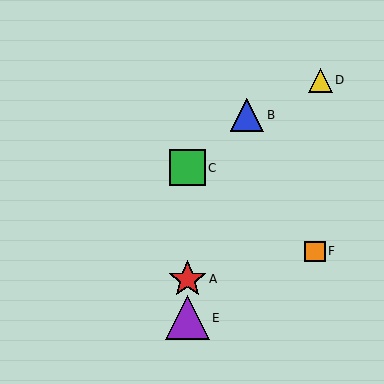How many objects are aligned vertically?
3 objects (A, C, E) are aligned vertically.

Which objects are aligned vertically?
Objects A, C, E are aligned vertically.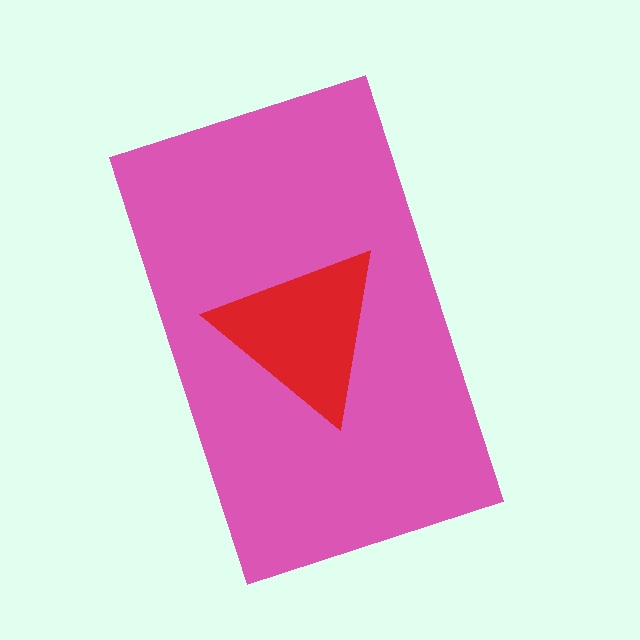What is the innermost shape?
The red triangle.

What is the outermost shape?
The pink rectangle.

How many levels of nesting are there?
2.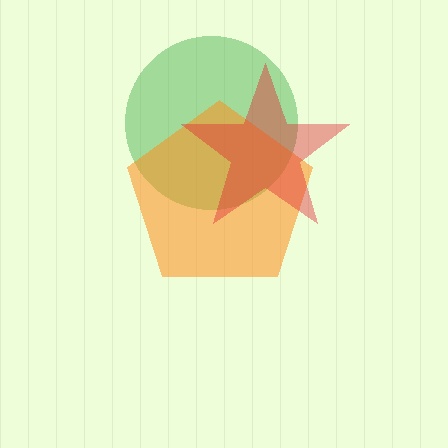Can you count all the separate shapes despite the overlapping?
Yes, there are 3 separate shapes.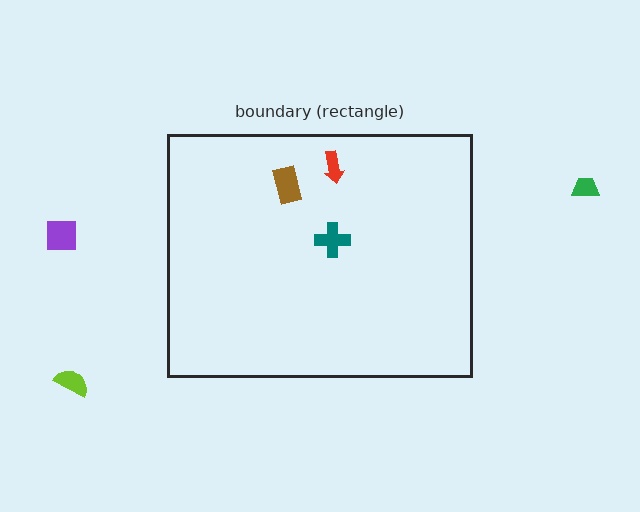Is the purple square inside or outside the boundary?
Outside.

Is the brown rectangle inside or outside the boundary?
Inside.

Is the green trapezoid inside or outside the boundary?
Outside.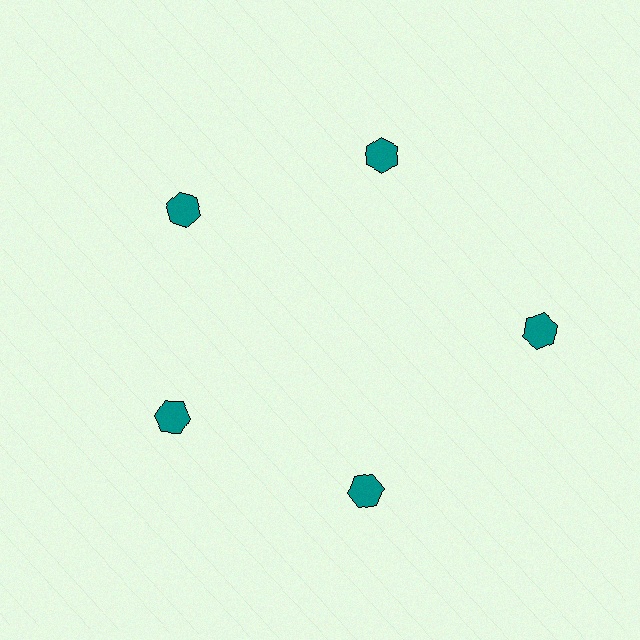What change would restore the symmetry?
The symmetry would be restored by moving it inward, back onto the ring so that all 5 hexagons sit at equal angles and equal distance from the center.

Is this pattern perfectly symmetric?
No. The 5 teal hexagons are arranged in a ring, but one element near the 3 o'clock position is pushed outward from the center, breaking the 5-fold rotational symmetry.